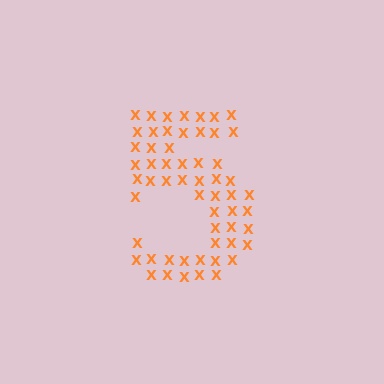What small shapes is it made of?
It is made of small letter X's.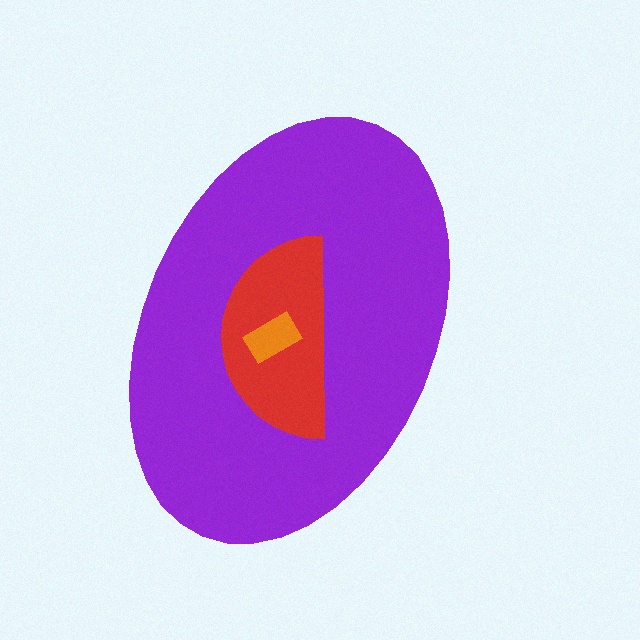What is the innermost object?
The orange rectangle.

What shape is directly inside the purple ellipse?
The red semicircle.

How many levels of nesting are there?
3.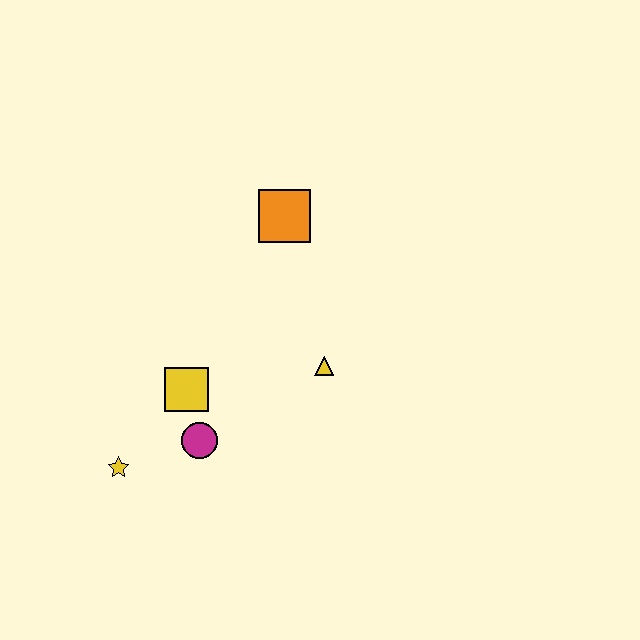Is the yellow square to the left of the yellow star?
No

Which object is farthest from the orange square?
The yellow star is farthest from the orange square.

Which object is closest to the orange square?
The yellow triangle is closest to the orange square.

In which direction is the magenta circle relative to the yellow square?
The magenta circle is below the yellow square.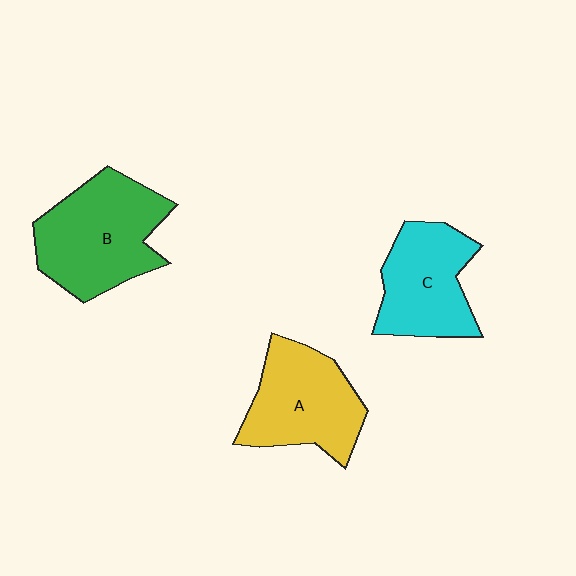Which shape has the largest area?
Shape B (green).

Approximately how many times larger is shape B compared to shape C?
Approximately 1.3 times.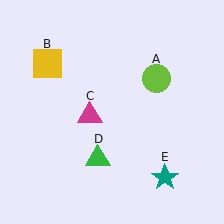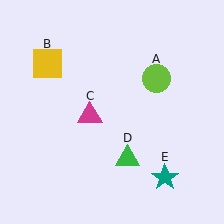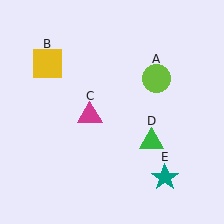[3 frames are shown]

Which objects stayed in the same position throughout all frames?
Lime circle (object A) and yellow square (object B) and magenta triangle (object C) and teal star (object E) remained stationary.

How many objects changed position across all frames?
1 object changed position: green triangle (object D).